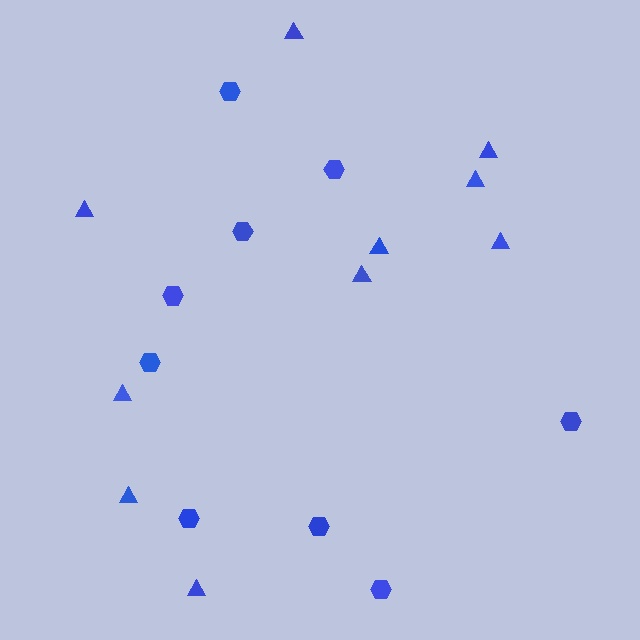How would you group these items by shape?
There are 2 groups: one group of hexagons (9) and one group of triangles (10).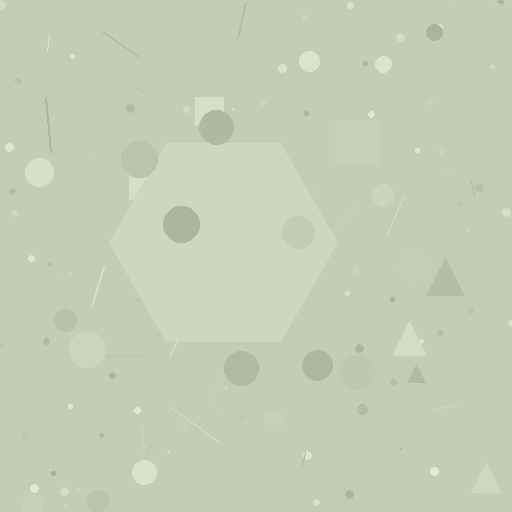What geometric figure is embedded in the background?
A hexagon is embedded in the background.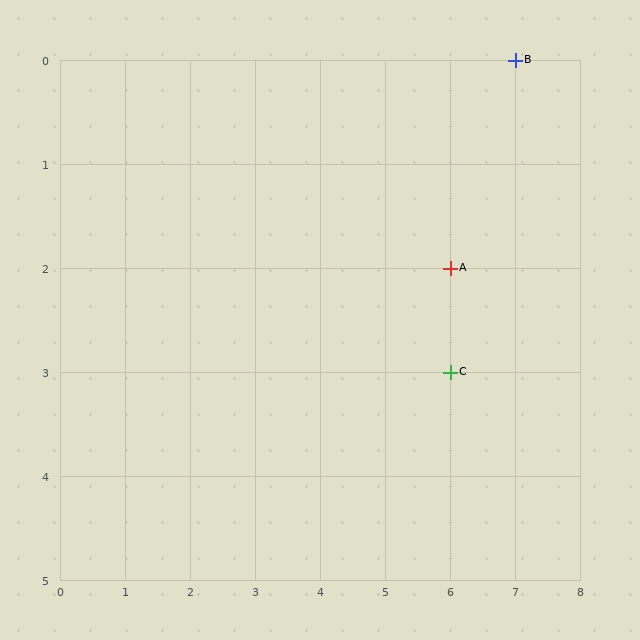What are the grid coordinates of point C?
Point C is at grid coordinates (6, 3).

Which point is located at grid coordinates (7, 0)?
Point B is at (7, 0).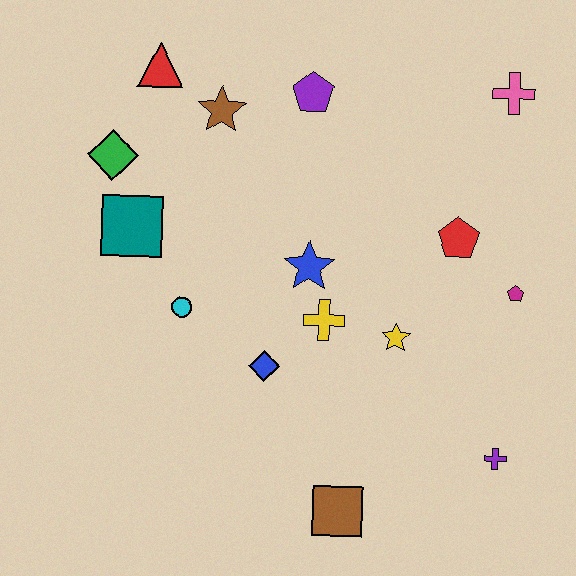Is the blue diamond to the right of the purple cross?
No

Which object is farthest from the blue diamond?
The pink cross is farthest from the blue diamond.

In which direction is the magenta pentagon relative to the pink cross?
The magenta pentagon is below the pink cross.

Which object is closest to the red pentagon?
The magenta pentagon is closest to the red pentagon.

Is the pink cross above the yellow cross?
Yes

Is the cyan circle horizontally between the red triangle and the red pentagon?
Yes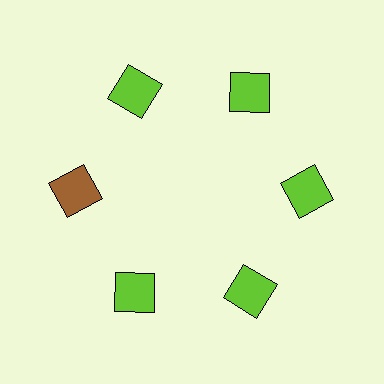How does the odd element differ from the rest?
It has a different color: brown instead of lime.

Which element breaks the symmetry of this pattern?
The brown square at roughly the 9 o'clock position breaks the symmetry. All other shapes are lime squares.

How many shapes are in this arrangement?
There are 6 shapes arranged in a ring pattern.